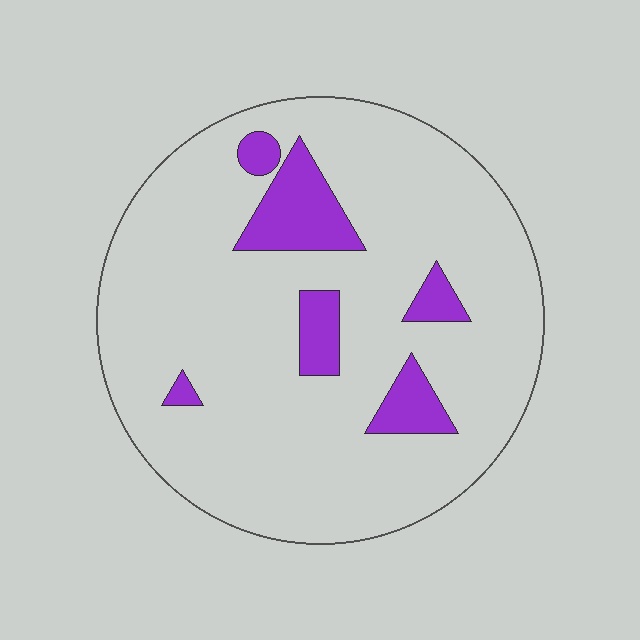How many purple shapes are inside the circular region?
6.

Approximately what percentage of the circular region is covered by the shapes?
Approximately 15%.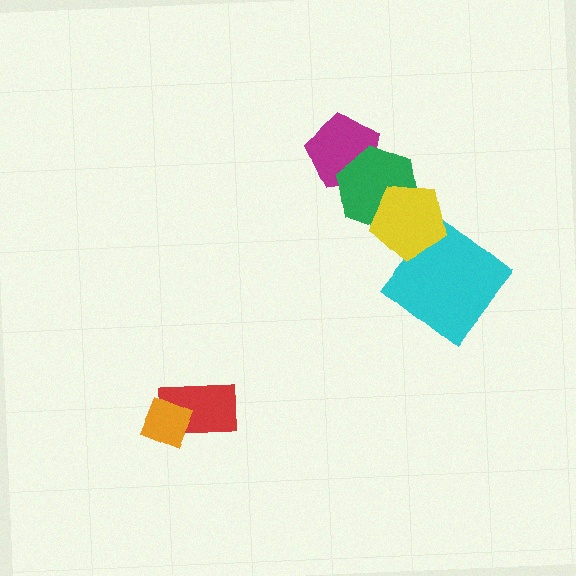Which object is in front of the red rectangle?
The orange diamond is in front of the red rectangle.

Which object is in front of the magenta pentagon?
The green hexagon is in front of the magenta pentagon.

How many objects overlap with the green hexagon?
2 objects overlap with the green hexagon.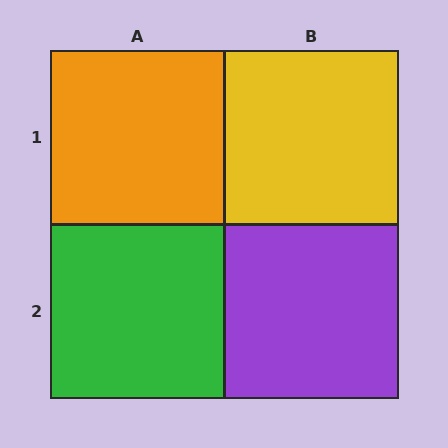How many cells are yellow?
1 cell is yellow.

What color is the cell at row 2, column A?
Green.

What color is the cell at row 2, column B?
Purple.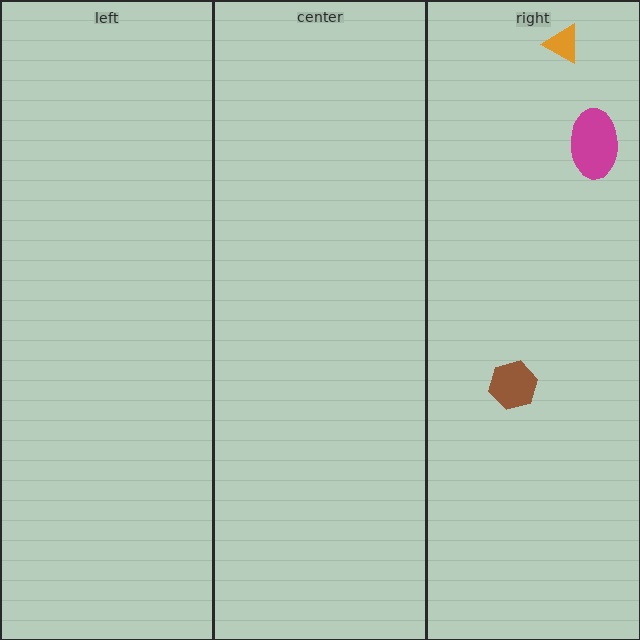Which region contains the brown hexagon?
The right region.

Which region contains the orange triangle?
The right region.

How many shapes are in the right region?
3.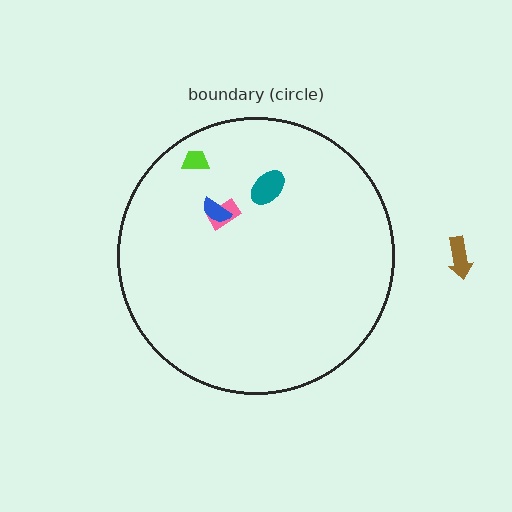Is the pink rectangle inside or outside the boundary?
Inside.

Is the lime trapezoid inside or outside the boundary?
Inside.